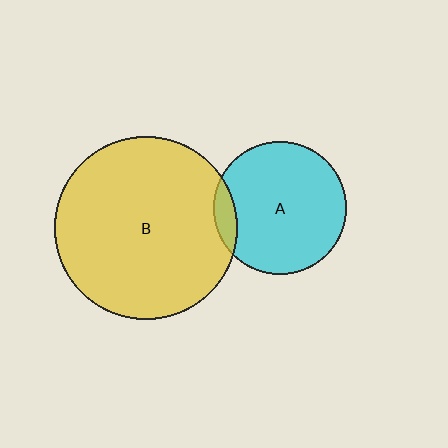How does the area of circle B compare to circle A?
Approximately 1.9 times.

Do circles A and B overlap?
Yes.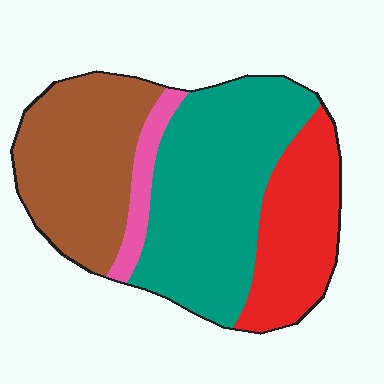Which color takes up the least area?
Pink, at roughly 5%.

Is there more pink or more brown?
Brown.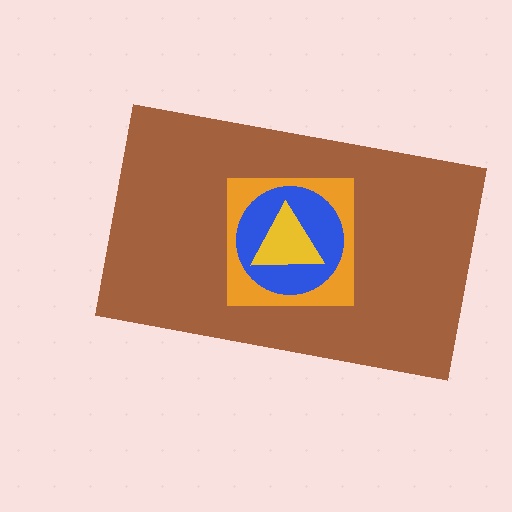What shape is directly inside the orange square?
The blue circle.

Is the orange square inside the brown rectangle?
Yes.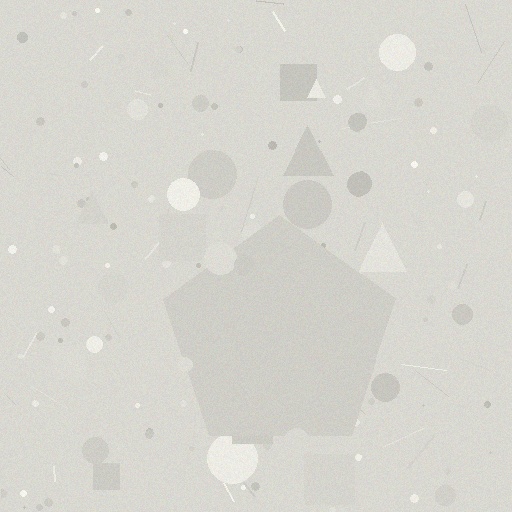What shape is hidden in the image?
A pentagon is hidden in the image.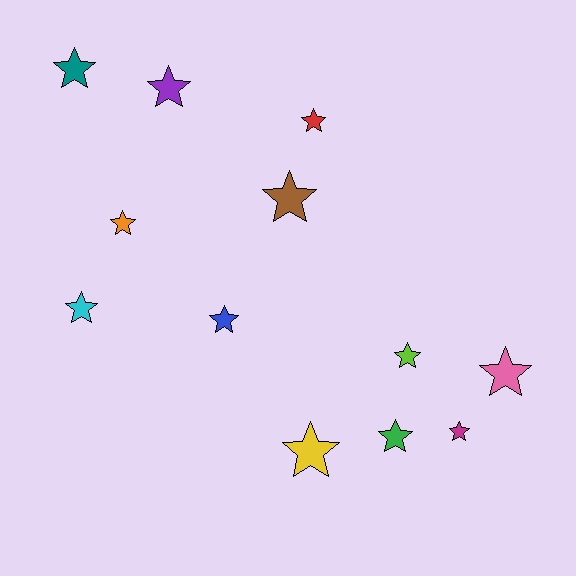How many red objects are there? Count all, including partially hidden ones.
There is 1 red object.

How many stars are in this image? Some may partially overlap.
There are 12 stars.